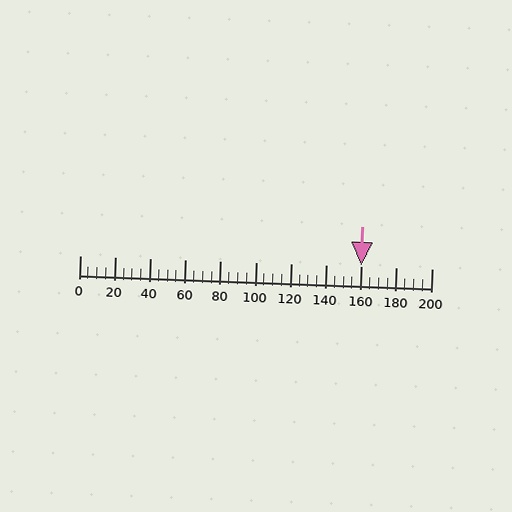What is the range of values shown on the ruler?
The ruler shows values from 0 to 200.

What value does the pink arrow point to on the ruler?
The pink arrow points to approximately 160.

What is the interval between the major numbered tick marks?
The major tick marks are spaced 20 units apart.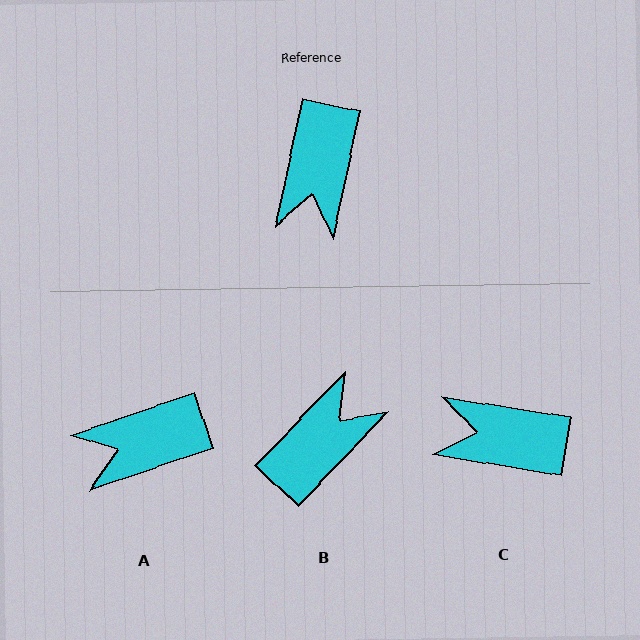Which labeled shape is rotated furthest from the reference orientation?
B, about 148 degrees away.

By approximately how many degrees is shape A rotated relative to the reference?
Approximately 59 degrees clockwise.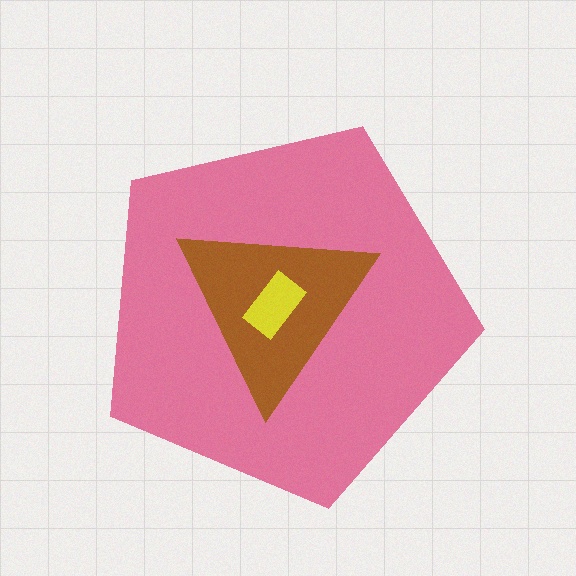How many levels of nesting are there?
3.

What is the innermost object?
The yellow rectangle.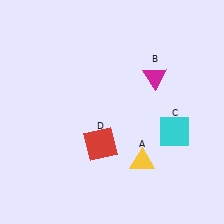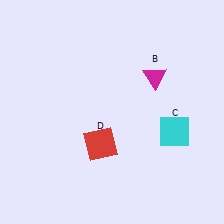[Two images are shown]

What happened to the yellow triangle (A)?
The yellow triangle (A) was removed in Image 2. It was in the bottom-right area of Image 1.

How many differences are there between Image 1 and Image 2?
There is 1 difference between the two images.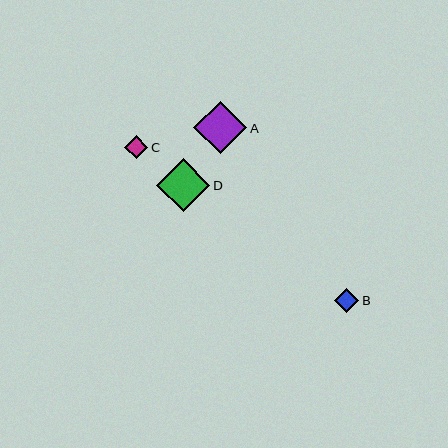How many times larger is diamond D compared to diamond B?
Diamond D is approximately 2.2 times the size of diamond B.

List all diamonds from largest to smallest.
From largest to smallest: D, A, B, C.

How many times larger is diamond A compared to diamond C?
Diamond A is approximately 2.3 times the size of diamond C.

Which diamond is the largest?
Diamond D is the largest with a size of approximately 53 pixels.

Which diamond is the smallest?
Diamond C is the smallest with a size of approximately 23 pixels.